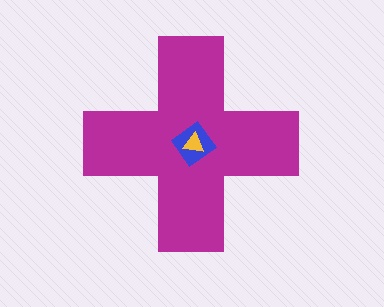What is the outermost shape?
The magenta cross.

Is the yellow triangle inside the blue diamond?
Yes.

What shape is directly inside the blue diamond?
The yellow triangle.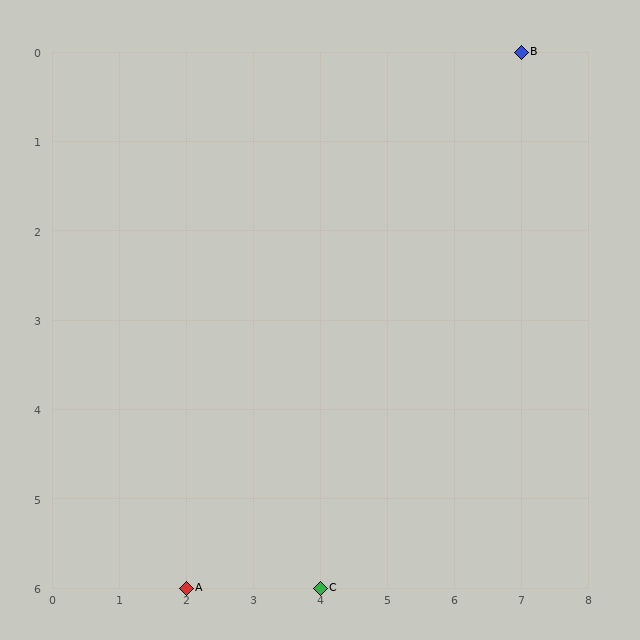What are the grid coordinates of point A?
Point A is at grid coordinates (2, 6).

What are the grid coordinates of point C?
Point C is at grid coordinates (4, 6).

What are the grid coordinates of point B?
Point B is at grid coordinates (7, 0).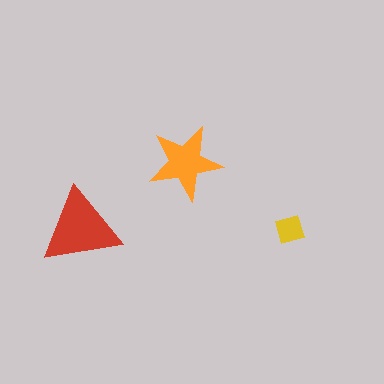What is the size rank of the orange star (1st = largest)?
2nd.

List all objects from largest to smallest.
The red triangle, the orange star, the yellow diamond.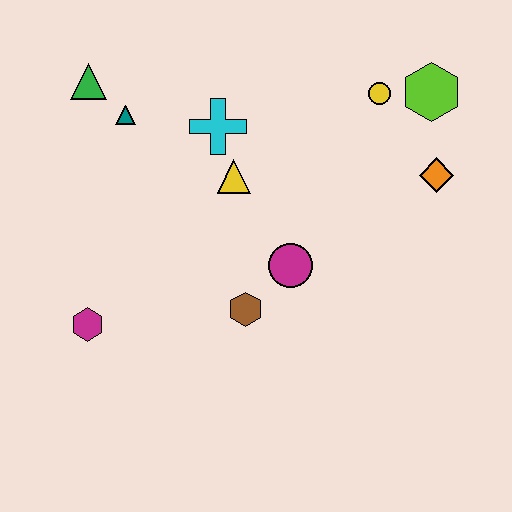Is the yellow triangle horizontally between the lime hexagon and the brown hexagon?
No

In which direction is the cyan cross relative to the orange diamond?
The cyan cross is to the left of the orange diamond.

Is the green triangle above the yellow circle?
Yes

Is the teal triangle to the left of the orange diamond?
Yes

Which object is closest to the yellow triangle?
The cyan cross is closest to the yellow triangle.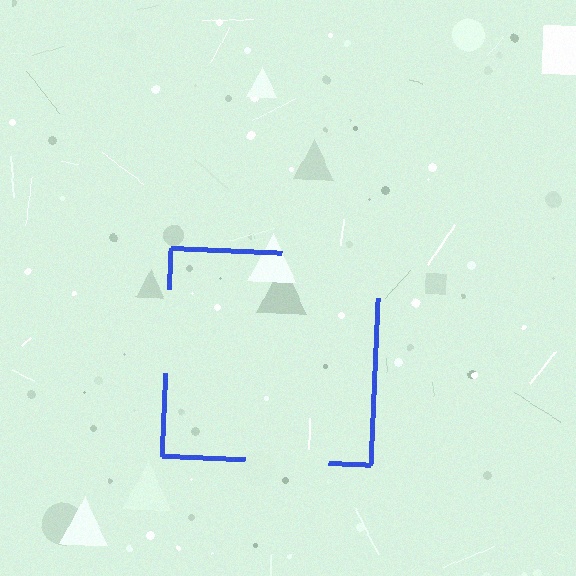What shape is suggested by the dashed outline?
The dashed outline suggests a square.